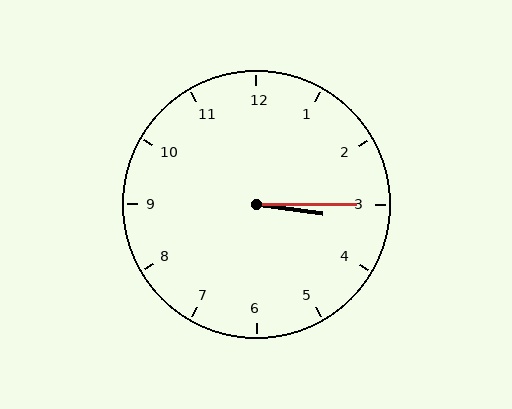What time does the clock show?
3:15.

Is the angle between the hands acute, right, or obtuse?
It is acute.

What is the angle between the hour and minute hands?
Approximately 8 degrees.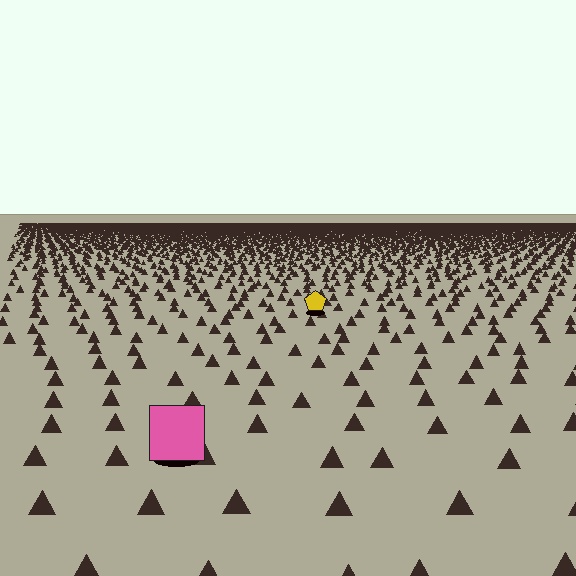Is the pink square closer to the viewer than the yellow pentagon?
Yes. The pink square is closer — you can tell from the texture gradient: the ground texture is coarser near it.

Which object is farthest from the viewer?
The yellow pentagon is farthest from the viewer. It appears smaller and the ground texture around it is denser.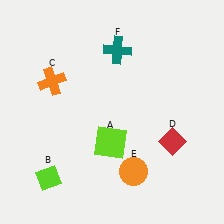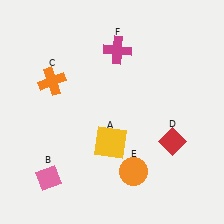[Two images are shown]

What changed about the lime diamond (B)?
In Image 1, B is lime. In Image 2, it changed to pink.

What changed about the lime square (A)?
In Image 1, A is lime. In Image 2, it changed to yellow.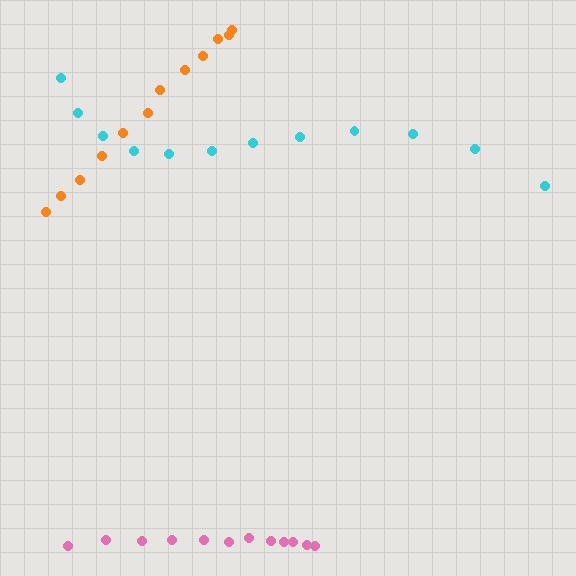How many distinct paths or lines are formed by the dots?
There are 3 distinct paths.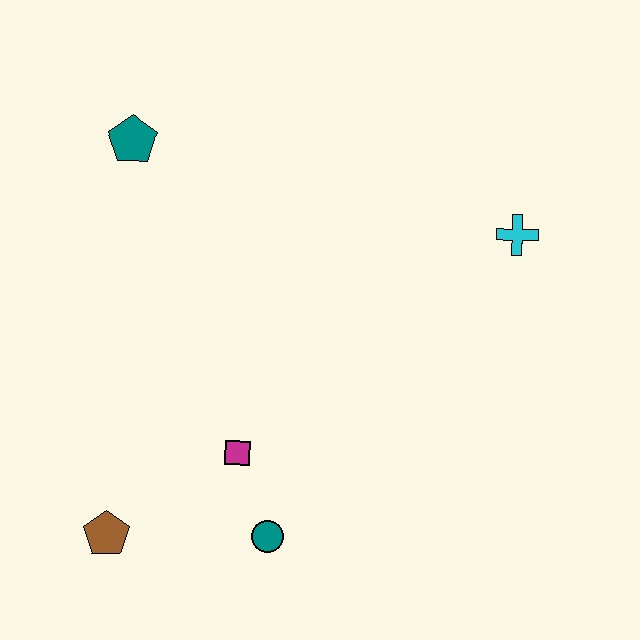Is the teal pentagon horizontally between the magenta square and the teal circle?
No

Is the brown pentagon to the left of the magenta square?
Yes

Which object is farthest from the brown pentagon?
The cyan cross is farthest from the brown pentagon.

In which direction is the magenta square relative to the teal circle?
The magenta square is above the teal circle.